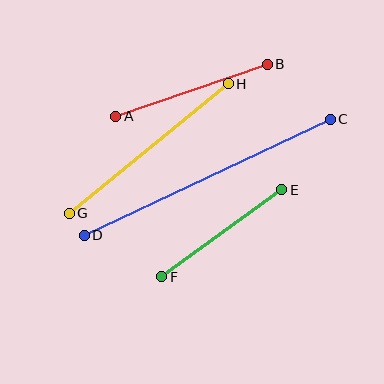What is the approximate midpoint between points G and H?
The midpoint is at approximately (149, 149) pixels.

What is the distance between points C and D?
The distance is approximately 272 pixels.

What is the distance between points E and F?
The distance is approximately 148 pixels.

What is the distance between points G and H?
The distance is approximately 206 pixels.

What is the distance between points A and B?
The distance is approximately 160 pixels.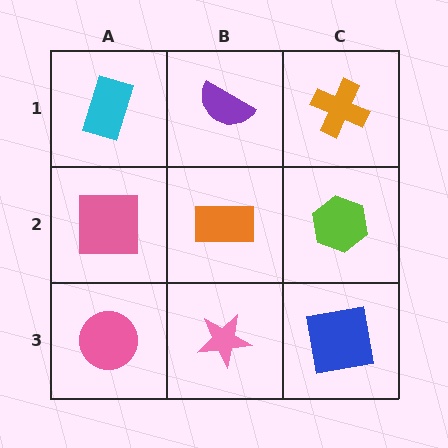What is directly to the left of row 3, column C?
A pink star.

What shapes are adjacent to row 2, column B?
A purple semicircle (row 1, column B), a pink star (row 3, column B), a pink square (row 2, column A), a lime hexagon (row 2, column C).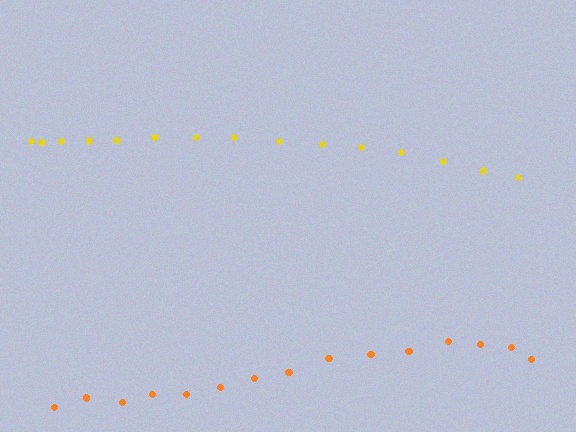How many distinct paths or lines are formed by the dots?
There are 2 distinct paths.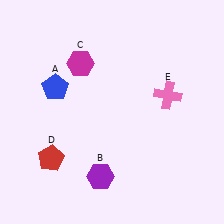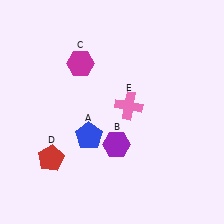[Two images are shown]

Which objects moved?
The objects that moved are: the blue pentagon (A), the purple hexagon (B), the pink cross (E).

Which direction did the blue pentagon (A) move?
The blue pentagon (A) moved down.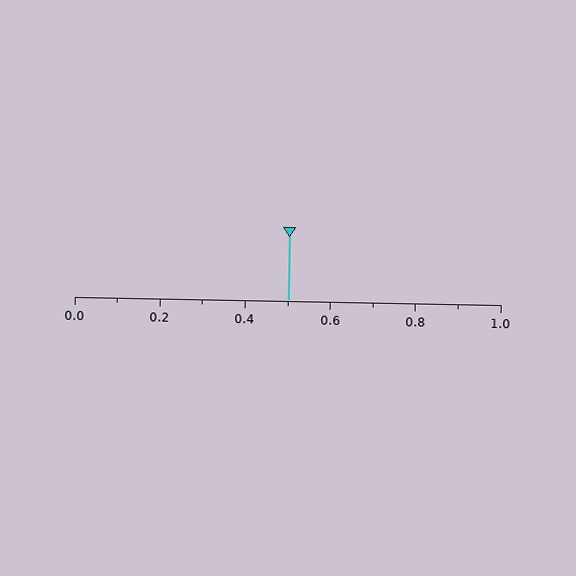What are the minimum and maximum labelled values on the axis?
The axis runs from 0.0 to 1.0.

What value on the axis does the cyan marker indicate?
The marker indicates approximately 0.5.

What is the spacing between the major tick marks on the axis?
The major ticks are spaced 0.2 apart.